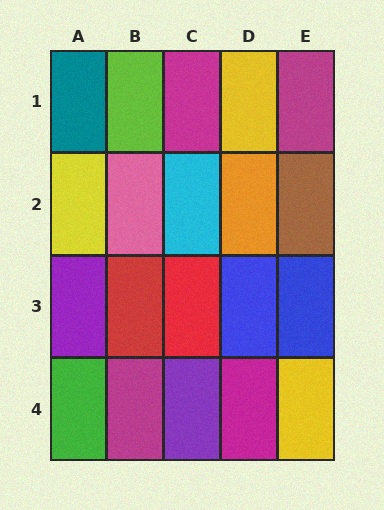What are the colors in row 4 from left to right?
Green, magenta, purple, magenta, yellow.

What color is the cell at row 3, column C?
Red.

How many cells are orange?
1 cell is orange.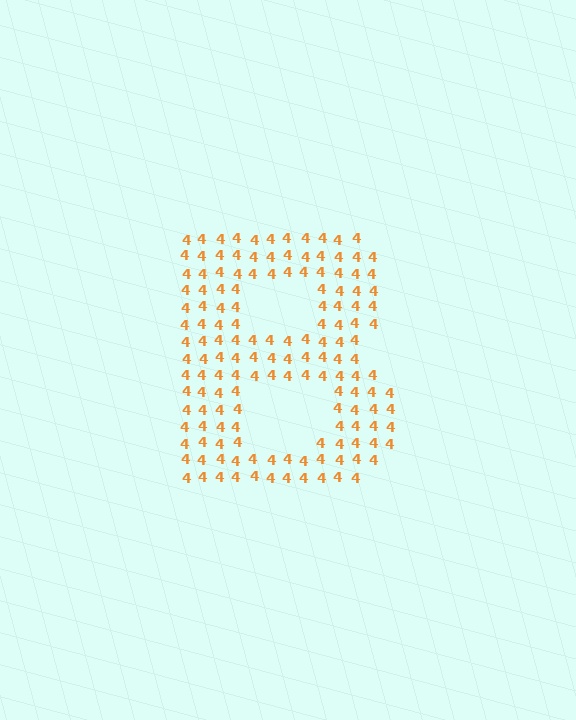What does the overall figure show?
The overall figure shows the letter B.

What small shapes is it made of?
It is made of small digit 4's.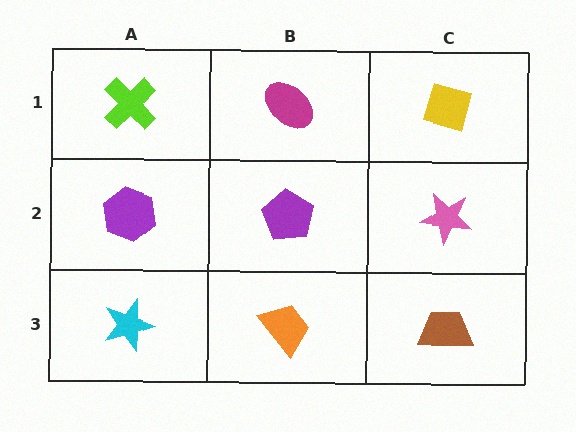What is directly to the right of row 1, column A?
A magenta ellipse.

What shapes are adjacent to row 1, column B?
A purple pentagon (row 2, column B), a lime cross (row 1, column A), a yellow diamond (row 1, column C).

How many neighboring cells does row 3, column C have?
2.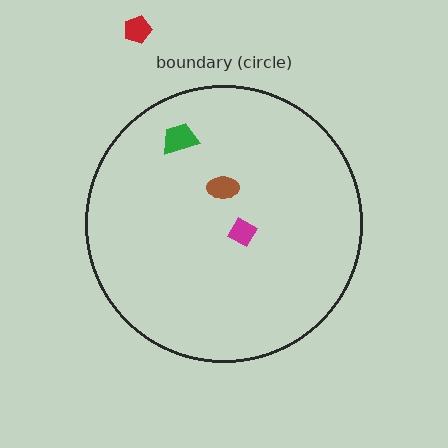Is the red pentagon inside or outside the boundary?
Outside.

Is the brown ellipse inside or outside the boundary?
Inside.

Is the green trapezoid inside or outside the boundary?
Inside.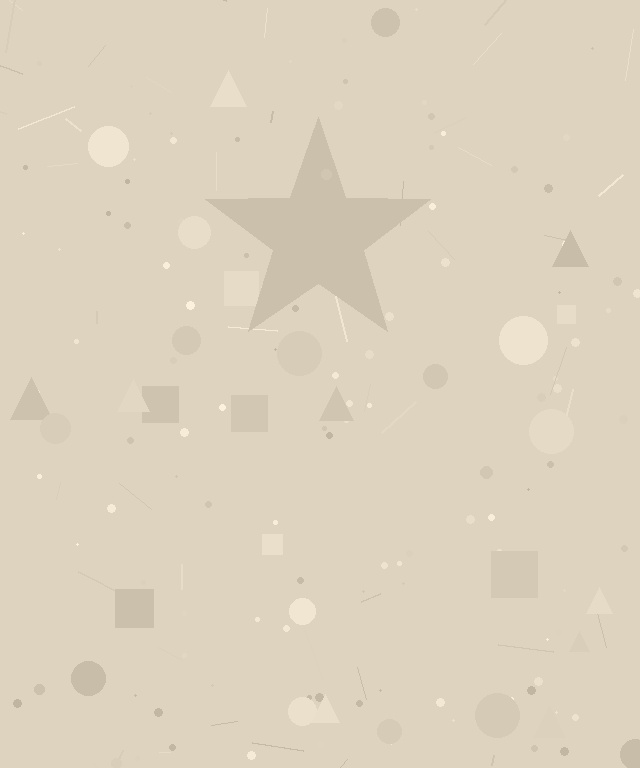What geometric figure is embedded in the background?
A star is embedded in the background.